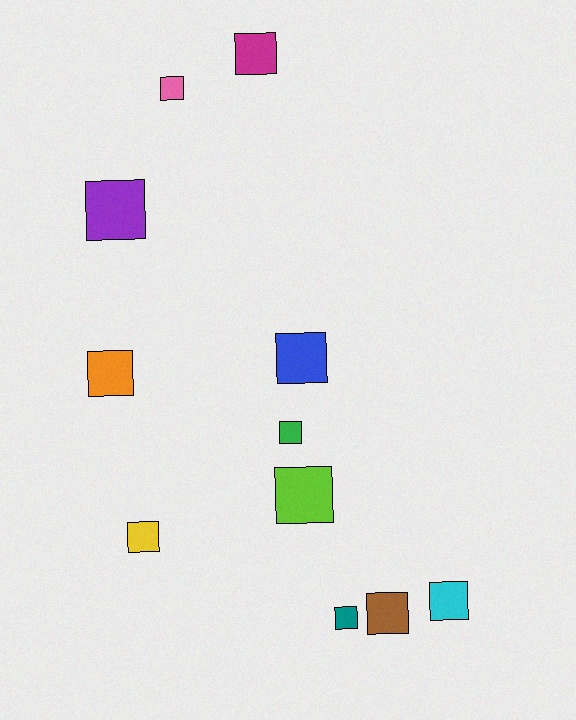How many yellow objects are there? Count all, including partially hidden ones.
There is 1 yellow object.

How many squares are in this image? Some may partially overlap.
There are 11 squares.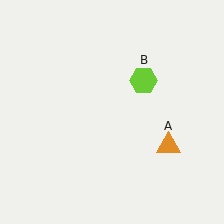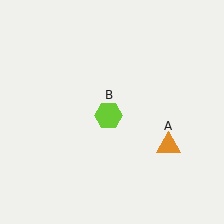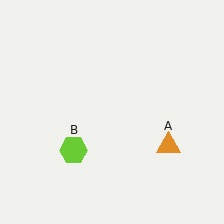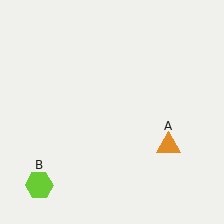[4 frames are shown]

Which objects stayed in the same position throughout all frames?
Orange triangle (object A) remained stationary.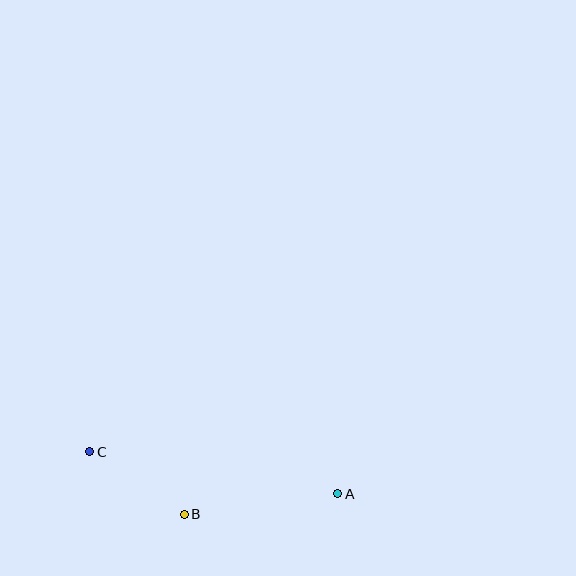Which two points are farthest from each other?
Points A and C are farthest from each other.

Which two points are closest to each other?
Points B and C are closest to each other.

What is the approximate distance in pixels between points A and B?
The distance between A and B is approximately 155 pixels.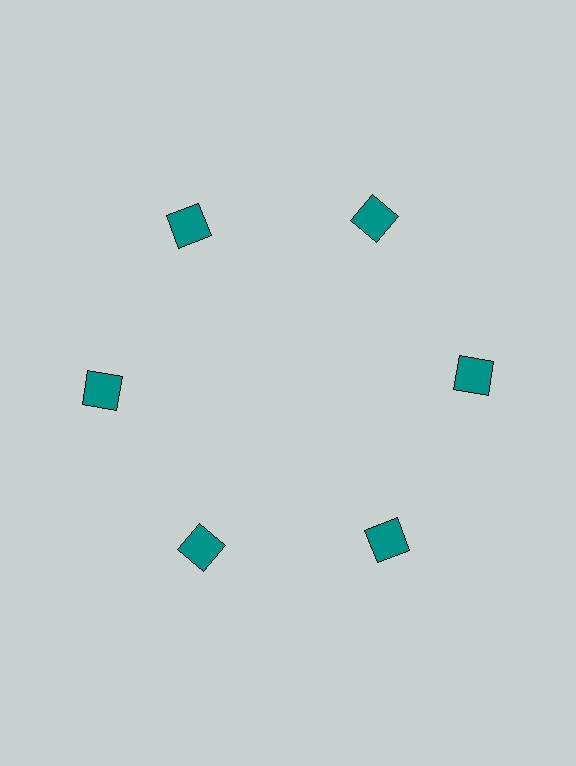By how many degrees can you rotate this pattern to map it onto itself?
The pattern maps onto itself every 60 degrees of rotation.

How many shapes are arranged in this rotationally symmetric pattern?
There are 6 shapes, arranged in 6 groups of 1.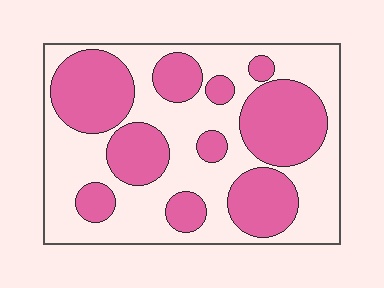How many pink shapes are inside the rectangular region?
10.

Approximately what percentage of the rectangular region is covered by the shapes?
Approximately 45%.